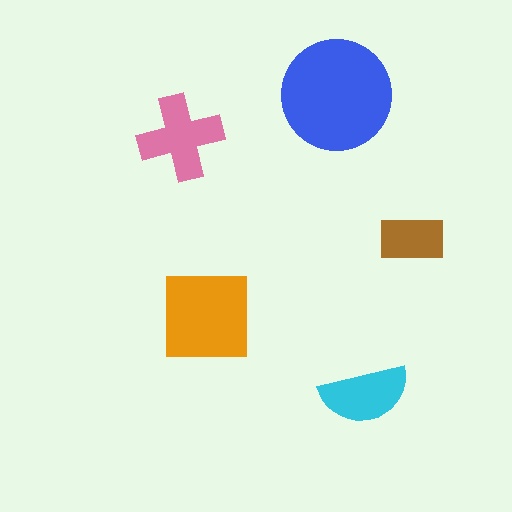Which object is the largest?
The blue circle.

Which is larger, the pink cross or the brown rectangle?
The pink cross.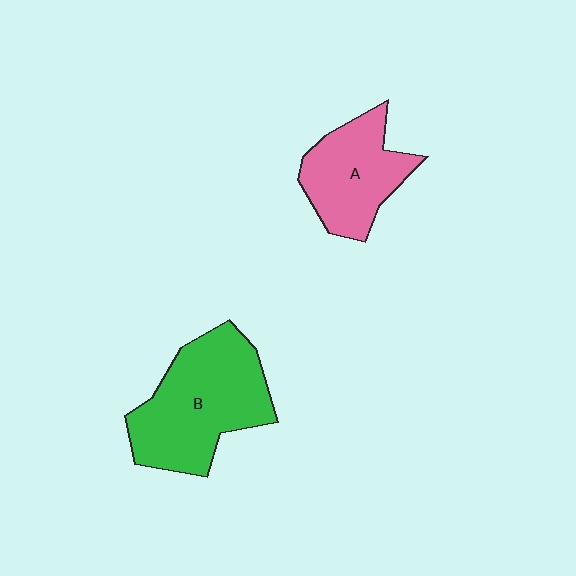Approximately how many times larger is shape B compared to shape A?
Approximately 1.5 times.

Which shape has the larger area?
Shape B (green).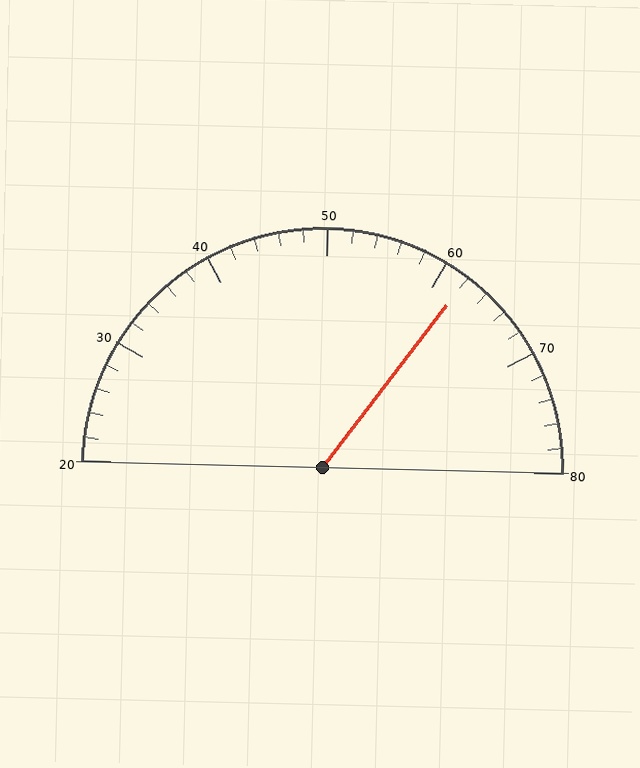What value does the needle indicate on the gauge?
The needle indicates approximately 62.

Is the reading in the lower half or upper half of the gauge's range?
The reading is in the upper half of the range (20 to 80).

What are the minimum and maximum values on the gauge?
The gauge ranges from 20 to 80.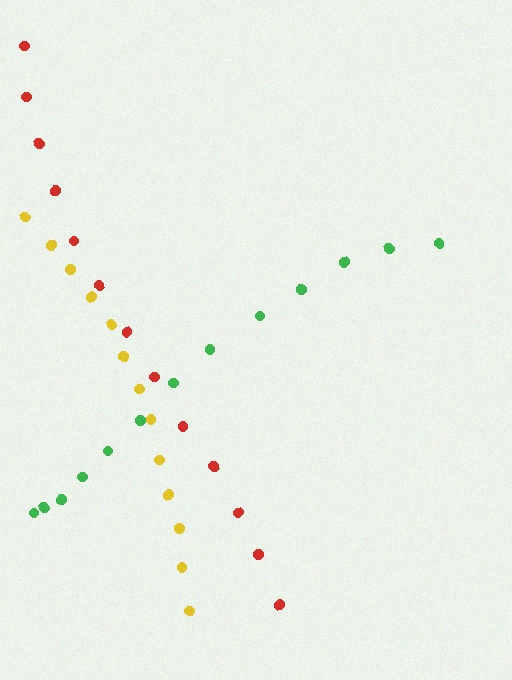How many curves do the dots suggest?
There are 3 distinct paths.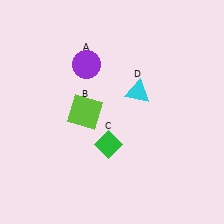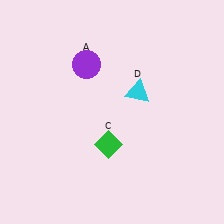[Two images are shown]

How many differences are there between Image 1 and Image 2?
There is 1 difference between the two images.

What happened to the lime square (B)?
The lime square (B) was removed in Image 2. It was in the bottom-left area of Image 1.